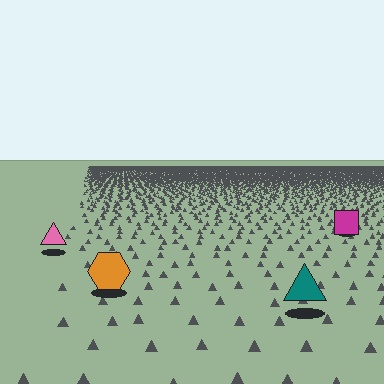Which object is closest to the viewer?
The teal triangle is closest. The texture marks near it are larger and more spread out.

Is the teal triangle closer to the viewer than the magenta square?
Yes. The teal triangle is closer — you can tell from the texture gradient: the ground texture is coarser near it.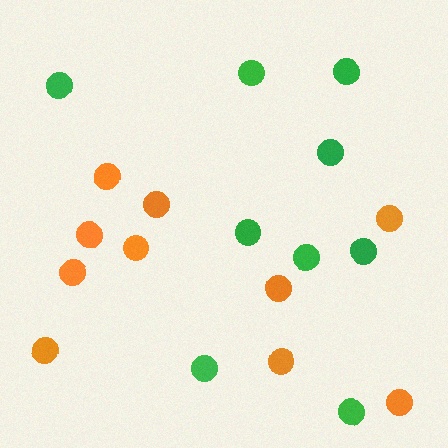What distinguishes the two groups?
There are 2 groups: one group of orange circles (10) and one group of green circles (9).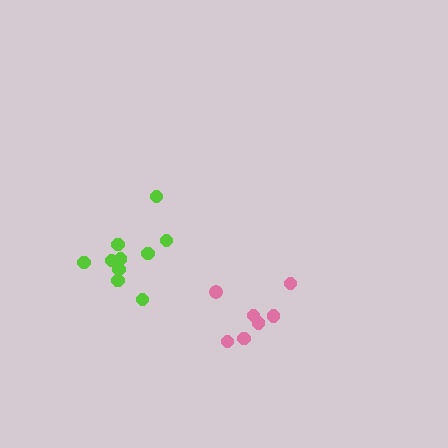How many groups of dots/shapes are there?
There are 2 groups.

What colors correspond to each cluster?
The clusters are colored: lime, pink.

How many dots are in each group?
Group 1: 10 dots, Group 2: 7 dots (17 total).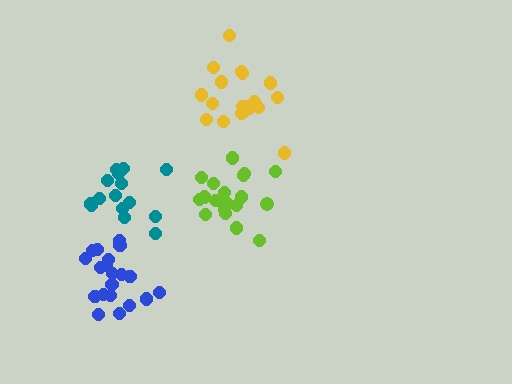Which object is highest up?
The yellow cluster is topmost.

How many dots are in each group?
Group 1: 15 dots, Group 2: 19 dots, Group 3: 20 dots, Group 4: 20 dots (74 total).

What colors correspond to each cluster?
The clusters are colored: teal, yellow, blue, lime.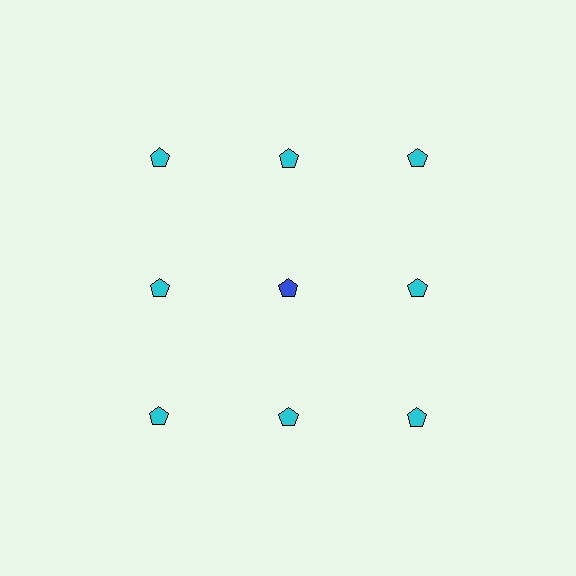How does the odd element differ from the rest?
It has a different color: blue instead of cyan.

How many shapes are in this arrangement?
There are 9 shapes arranged in a grid pattern.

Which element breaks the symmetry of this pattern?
The blue pentagon in the second row, second from left column breaks the symmetry. All other shapes are cyan pentagons.